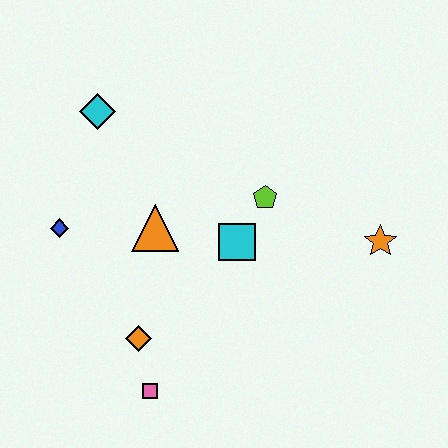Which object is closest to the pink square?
The orange diamond is closest to the pink square.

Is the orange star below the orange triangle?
Yes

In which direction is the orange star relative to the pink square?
The orange star is to the right of the pink square.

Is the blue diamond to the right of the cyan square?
No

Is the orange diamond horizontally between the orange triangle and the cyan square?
No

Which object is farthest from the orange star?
The blue diamond is farthest from the orange star.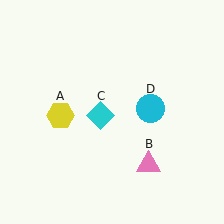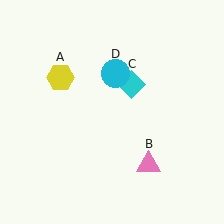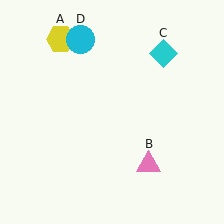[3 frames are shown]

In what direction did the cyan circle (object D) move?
The cyan circle (object D) moved up and to the left.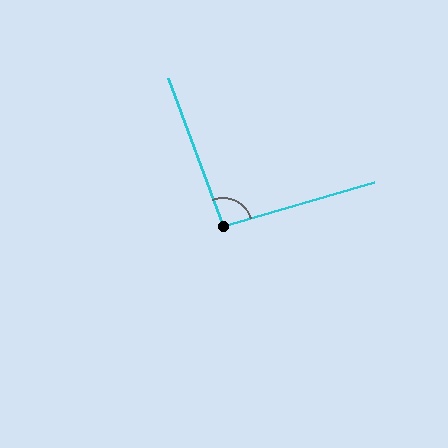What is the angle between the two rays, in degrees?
Approximately 94 degrees.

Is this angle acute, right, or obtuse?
It is approximately a right angle.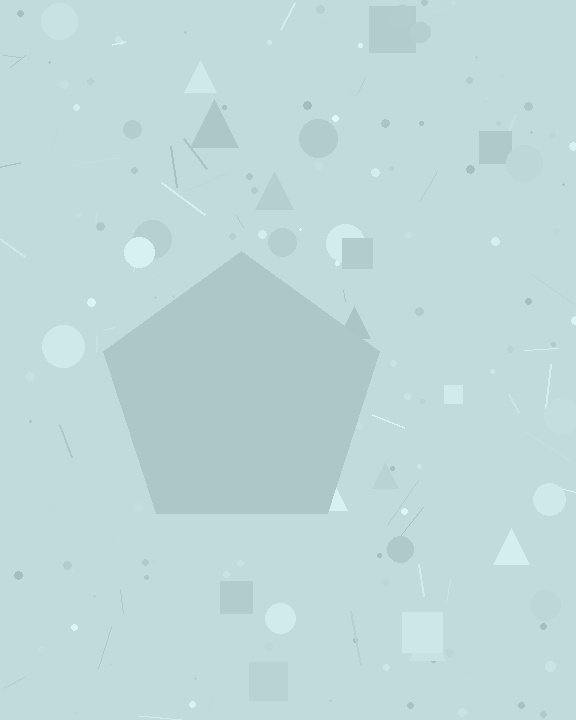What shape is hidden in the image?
A pentagon is hidden in the image.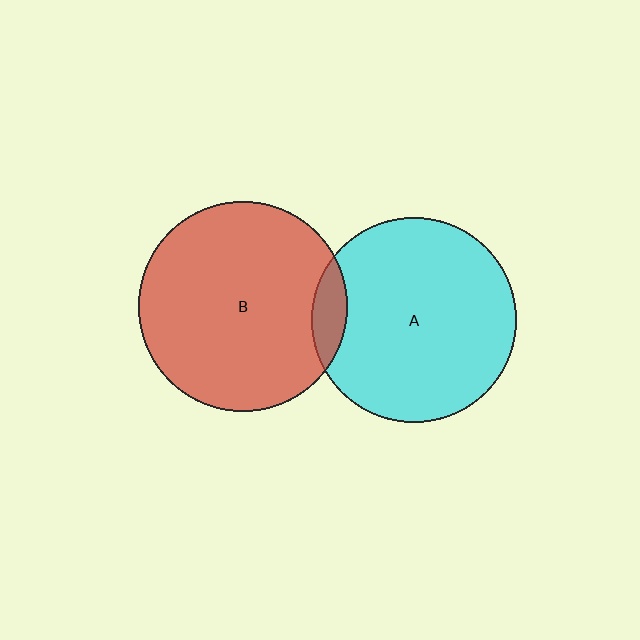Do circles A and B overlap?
Yes.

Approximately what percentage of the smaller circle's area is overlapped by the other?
Approximately 10%.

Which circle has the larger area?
Circle B (red).